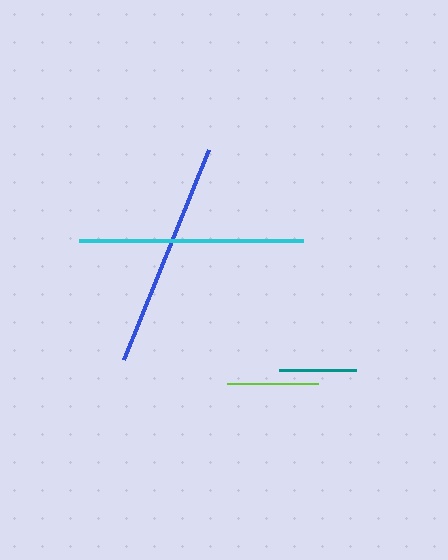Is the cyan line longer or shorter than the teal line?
The cyan line is longer than the teal line.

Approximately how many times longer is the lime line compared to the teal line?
The lime line is approximately 1.2 times the length of the teal line.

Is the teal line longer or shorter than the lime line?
The lime line is longer than the teal line.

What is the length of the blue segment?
The blue segment is approximately 226 pixels long.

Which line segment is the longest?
The blue line is the longest at approximately 226 pixels.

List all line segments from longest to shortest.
From longest to shortest: blue, cyan, lime, teal.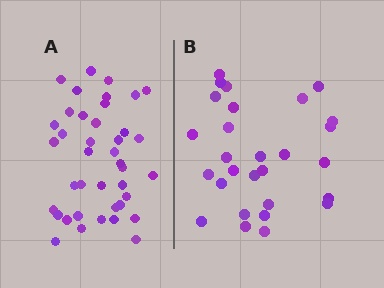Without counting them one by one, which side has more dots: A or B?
Region A (the left region) has more dots.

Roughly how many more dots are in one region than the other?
Region A has roughly 12 or so more dots than region B.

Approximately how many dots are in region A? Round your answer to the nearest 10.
About 40 dots.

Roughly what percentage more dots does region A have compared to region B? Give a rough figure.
About 45% more.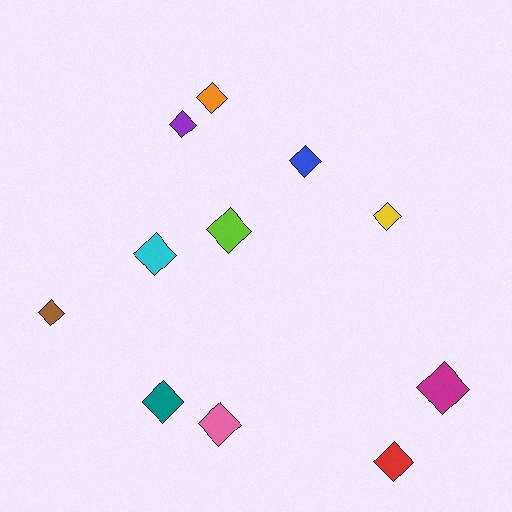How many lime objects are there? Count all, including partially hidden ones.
There is 1 lime object.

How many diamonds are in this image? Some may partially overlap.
There are 11 diamonds.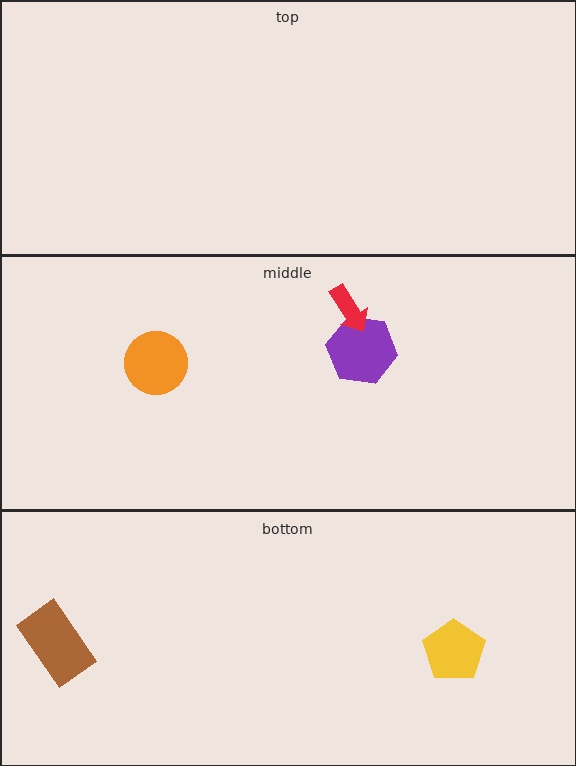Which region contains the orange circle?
The middle region.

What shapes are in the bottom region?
The yellow pentagon, the brown rectangle.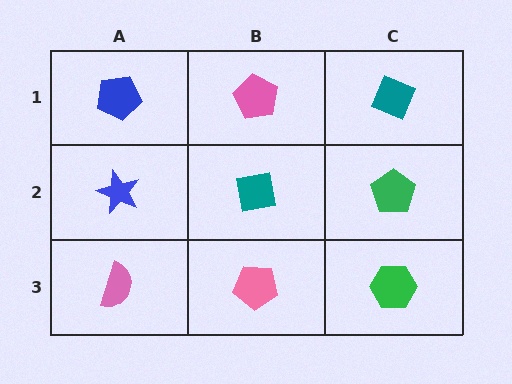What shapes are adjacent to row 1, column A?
A blue star (row 2, column A), a pink pentagon (row 1, column B).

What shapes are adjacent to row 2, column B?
A pink pentagon (row 1, column B), a pink pentagon (row 3, column B), a blue star (row 2, column A), a green pentagon (row 2, column C).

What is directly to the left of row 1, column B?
A blue pentagon.